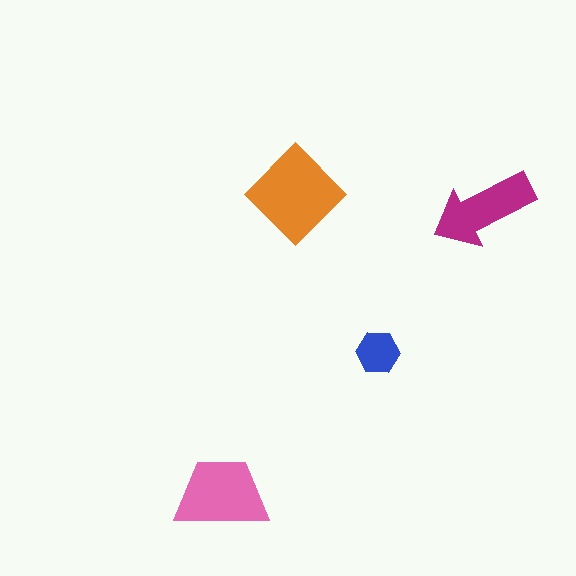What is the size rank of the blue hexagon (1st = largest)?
4th.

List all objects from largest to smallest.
The orange diamond, the pink trapezoid, the magenta arrow, the blue hexagon.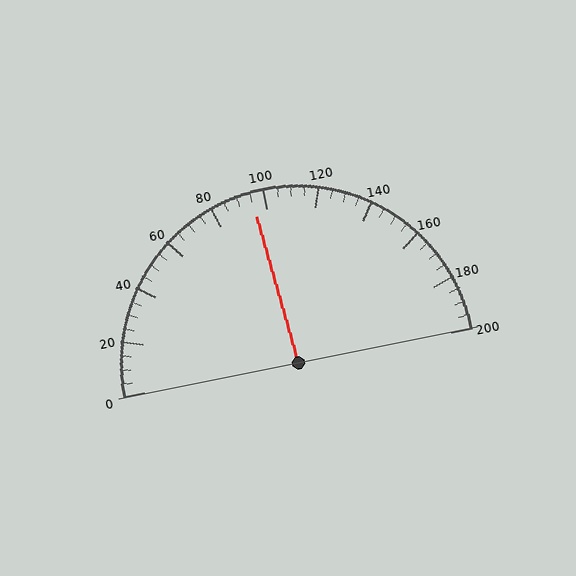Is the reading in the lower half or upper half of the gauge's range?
The reading is in the lower half of the range (0 to 200).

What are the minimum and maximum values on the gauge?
The gauge ranges from 0 to 200.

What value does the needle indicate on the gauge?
The needle indicates approximately 95.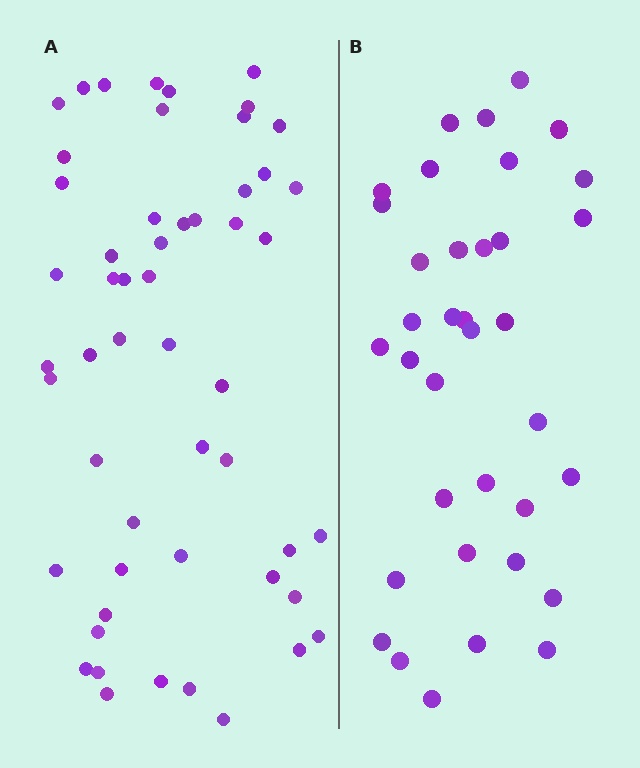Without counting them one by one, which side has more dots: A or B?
Region A (the left region) has more dots.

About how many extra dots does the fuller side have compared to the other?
Region A has approximately 15 more dots than region B.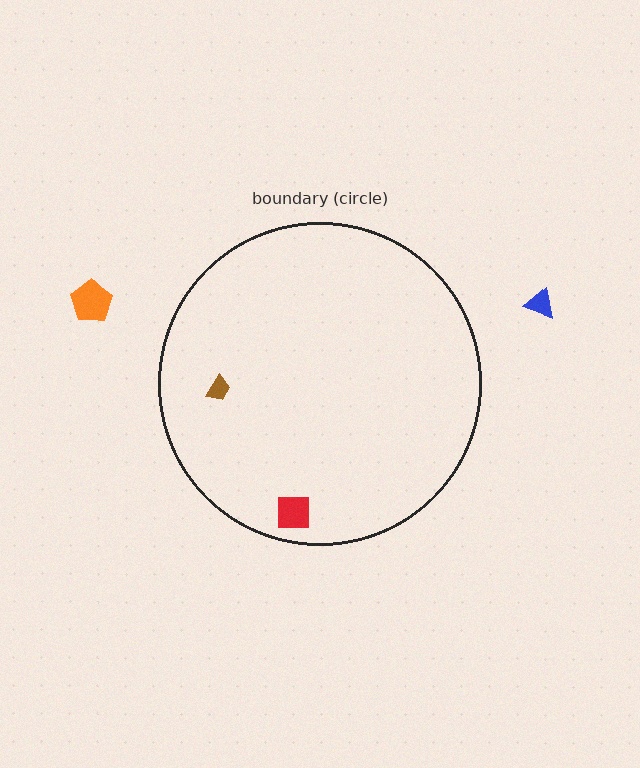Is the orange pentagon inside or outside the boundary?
Outside.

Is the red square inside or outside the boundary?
Inside.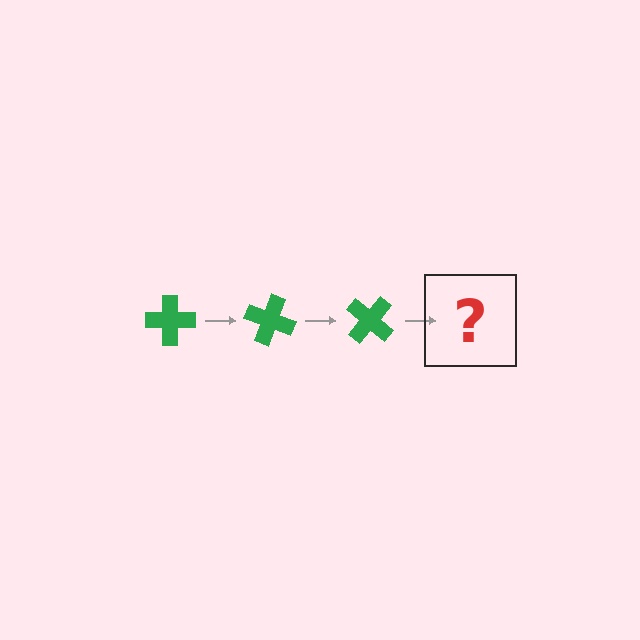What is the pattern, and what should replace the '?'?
The pattern is that the cross rotates 20 degrees each step. The '?' should be a green cross rotated 60 degrees.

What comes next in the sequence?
The next element should be a green cross rotated 60 degrees.